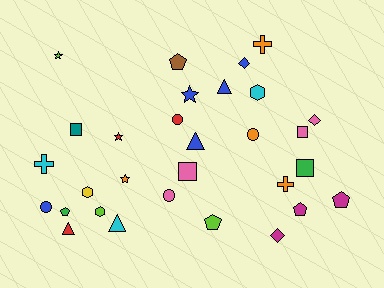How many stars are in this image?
There are 4 stars.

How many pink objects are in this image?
There are 4 pink objects.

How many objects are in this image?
There are 30 objects.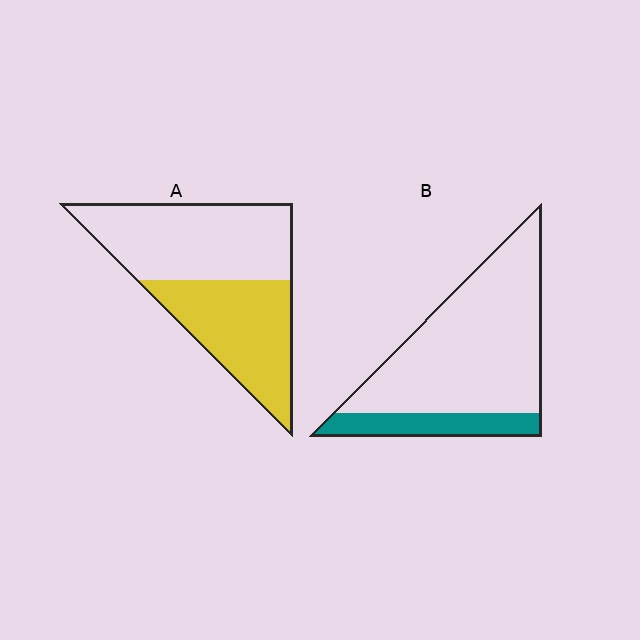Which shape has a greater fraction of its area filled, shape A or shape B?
Shape A.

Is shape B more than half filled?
No.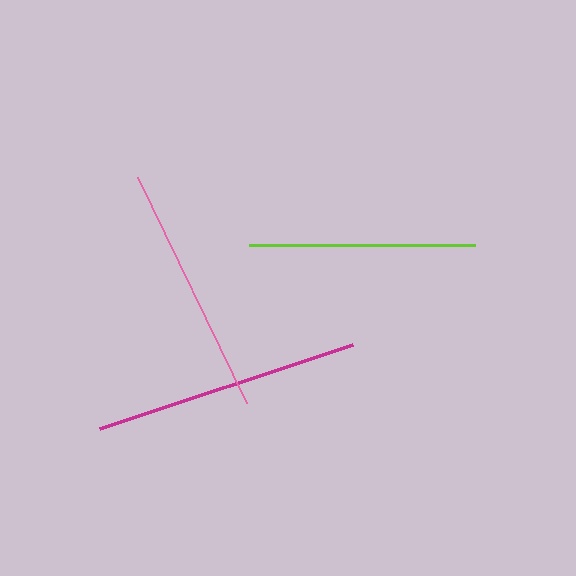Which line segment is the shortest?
The lime line is the shortest at approximately 226 pixels.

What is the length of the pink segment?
The pink segment is approximately 251 pixels long.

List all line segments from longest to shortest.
From longest to shortest: magenta, pink, lime.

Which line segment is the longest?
The magenta line is the longest at approximately 266 pixels.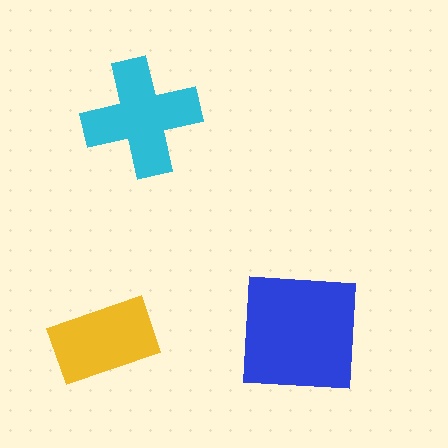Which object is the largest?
The blue square.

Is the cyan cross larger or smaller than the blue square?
Smaller.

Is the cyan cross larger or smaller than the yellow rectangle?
Larger.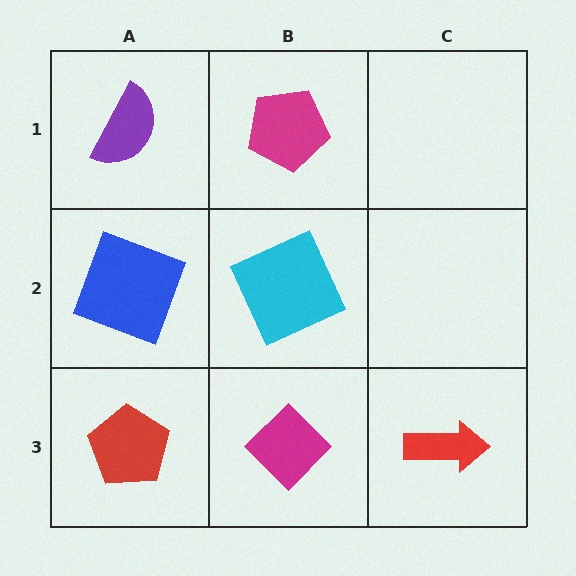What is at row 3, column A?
A red pentagon.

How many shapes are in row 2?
2 shapes.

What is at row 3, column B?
A magenta diamond.